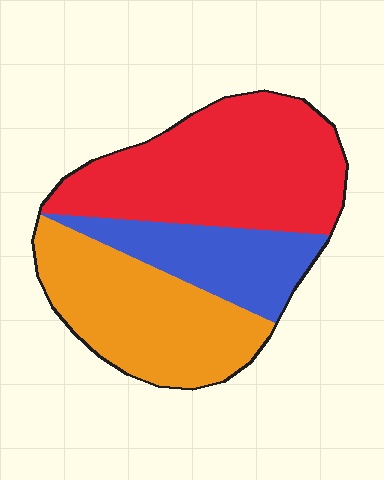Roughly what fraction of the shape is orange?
Orange covers roughly 35% of the shape.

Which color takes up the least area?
Blue, at roughly 20%.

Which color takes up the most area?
Red, at roughly 45%.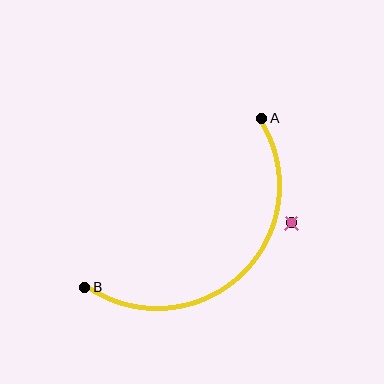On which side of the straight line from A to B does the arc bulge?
The arc bulges below and to the right of the straight line connecting A and B.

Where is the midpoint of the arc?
The arc midpoint is the point on the curve farthest from the straight line joining A and B. It sits below and to the right of that line.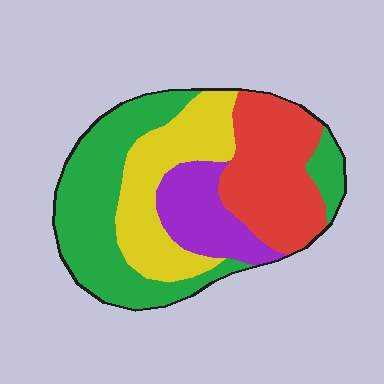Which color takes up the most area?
Green, at roughly 35%.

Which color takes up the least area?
Purple, at roughly 15%.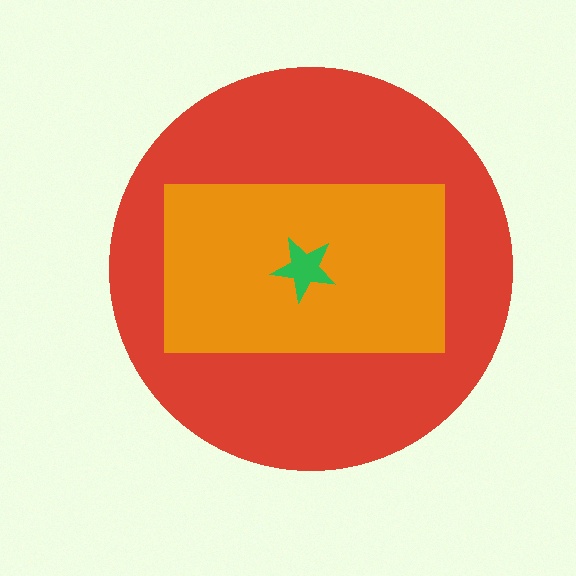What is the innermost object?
The green star.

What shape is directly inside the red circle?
The orange rectangle.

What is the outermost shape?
The red circle.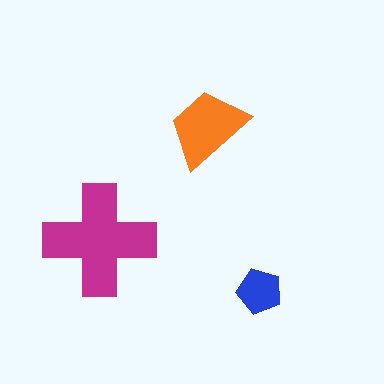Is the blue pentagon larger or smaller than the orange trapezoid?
Smaller.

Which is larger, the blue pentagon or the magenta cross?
The magenta cross.